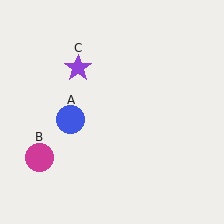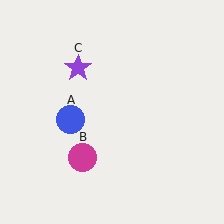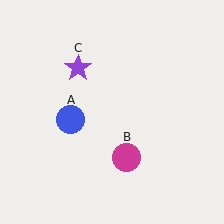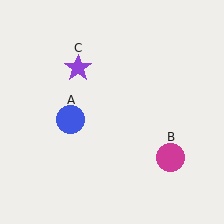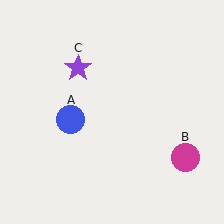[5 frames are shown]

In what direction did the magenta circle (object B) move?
The magenta circle (object B) moved right.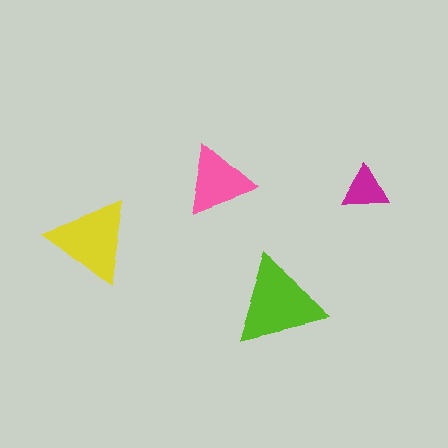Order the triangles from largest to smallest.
the lime one, the yellow one, the pink one, the magenta one.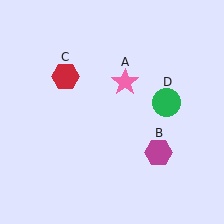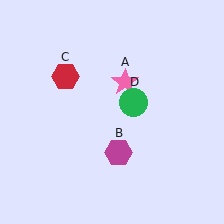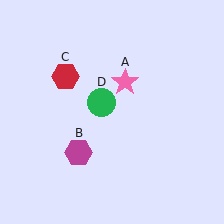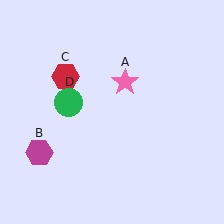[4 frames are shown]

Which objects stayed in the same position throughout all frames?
Pink star (object A) and red hexagon (object C) remained stationary.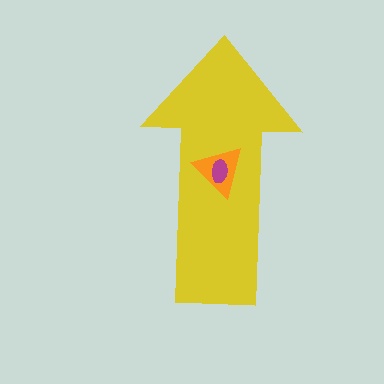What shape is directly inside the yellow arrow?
The orange triangle.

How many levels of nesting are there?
3.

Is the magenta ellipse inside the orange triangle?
Yes.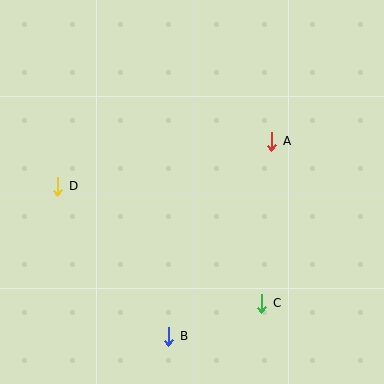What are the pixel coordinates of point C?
Point C is at (262, 303).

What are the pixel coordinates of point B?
Point B is at (169, 336).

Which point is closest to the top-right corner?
Point A is closest to the top-right corner.